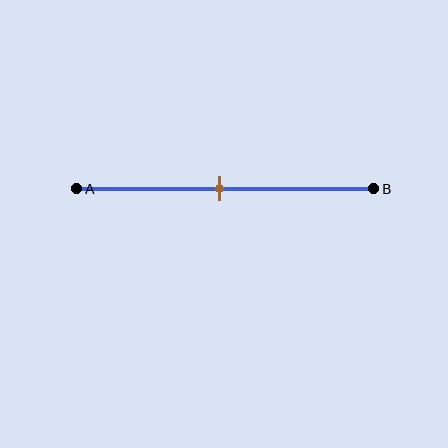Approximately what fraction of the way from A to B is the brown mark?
The brown mark is approximately 50% of the way from A to B.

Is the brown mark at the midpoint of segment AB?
Yes, the mark is approximately at the midpoint.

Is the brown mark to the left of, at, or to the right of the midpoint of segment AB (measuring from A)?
The brown mark is approximately at the midpoint of segment AB.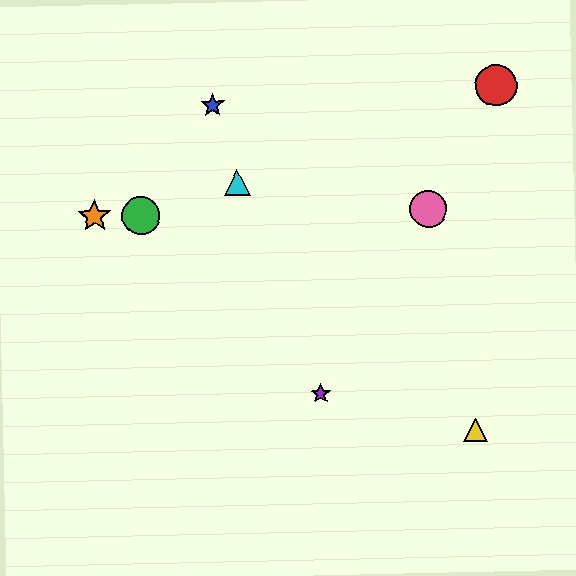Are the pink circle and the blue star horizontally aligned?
No, the pink circle is at y≈209 and the blue star is at y≈105.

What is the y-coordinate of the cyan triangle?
The cyan triangle is at y≈182.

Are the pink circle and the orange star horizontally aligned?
Yes, both are at y≈209.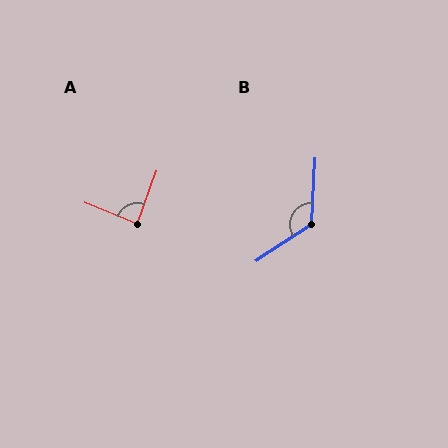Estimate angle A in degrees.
Approximately 88 degrees.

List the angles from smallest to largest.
A (88°), B (126°).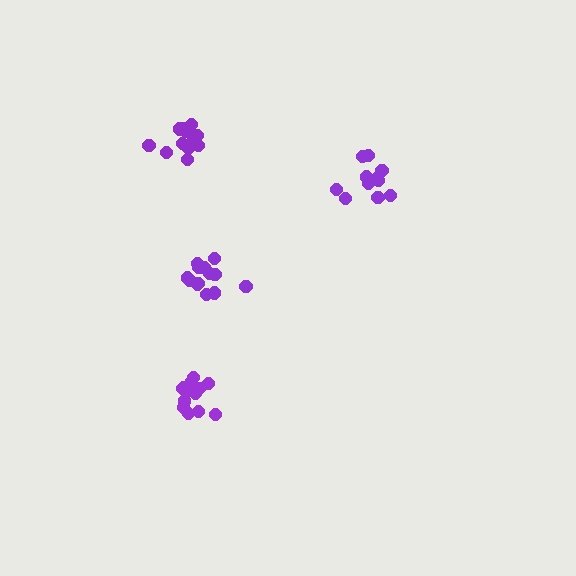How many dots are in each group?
Group 1: 11 dots, Group 2: 14 dots, Group 3: 14 dots, Group 4: 15 dots (54 total).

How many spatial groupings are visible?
There are 4 spatial groupings.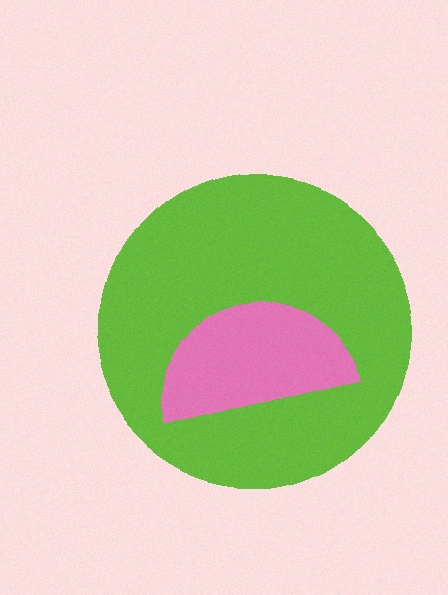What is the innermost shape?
The pink semicircle.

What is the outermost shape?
The lime circle.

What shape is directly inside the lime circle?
The pink semicircle.